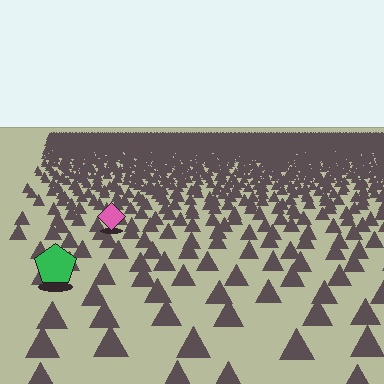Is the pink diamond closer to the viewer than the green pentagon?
No. The green pentagon is closer — you can tell from the texture gradient: the ground texture is coarser near it.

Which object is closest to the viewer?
The green pentagon is closest. The texture marks near it are larger and more spread out.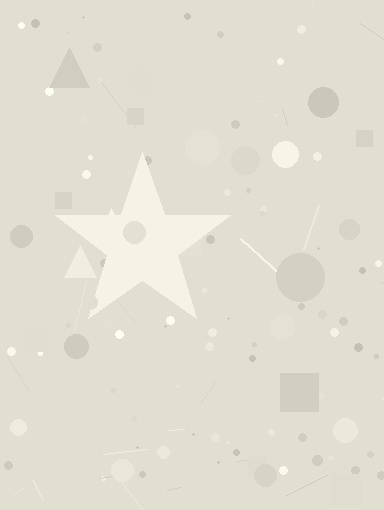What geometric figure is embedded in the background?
A star is embedded in the background.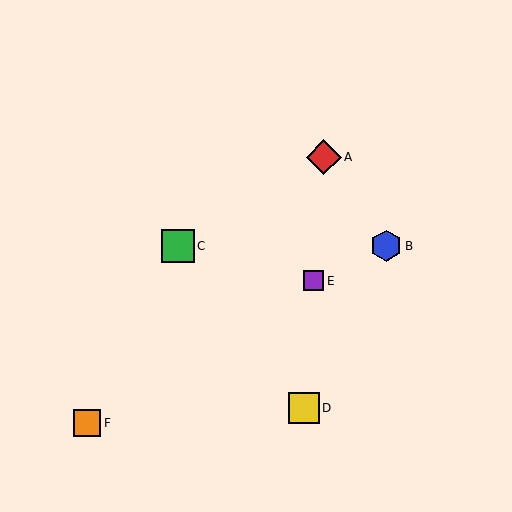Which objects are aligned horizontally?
Objects B, C are aligned horizontally.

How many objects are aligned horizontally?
2 objects (B, C) are aligned horizontally.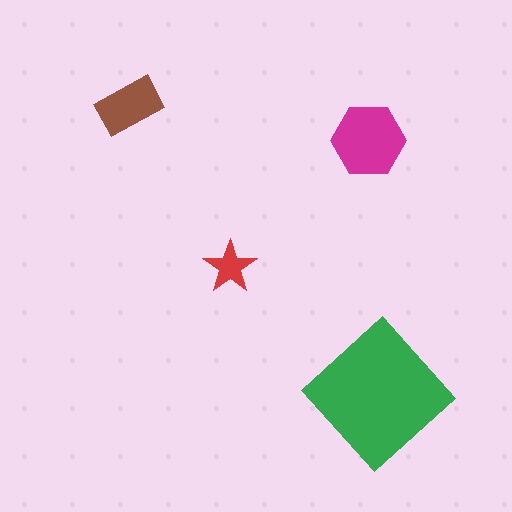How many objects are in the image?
There are 4 objects in the image.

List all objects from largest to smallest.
The green diamond, the magenta hexagon, the brown rectangle, the red star.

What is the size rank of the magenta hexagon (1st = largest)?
2nd.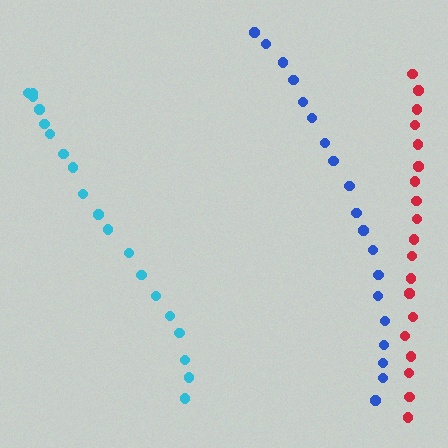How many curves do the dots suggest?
There are 3 distinct paths.